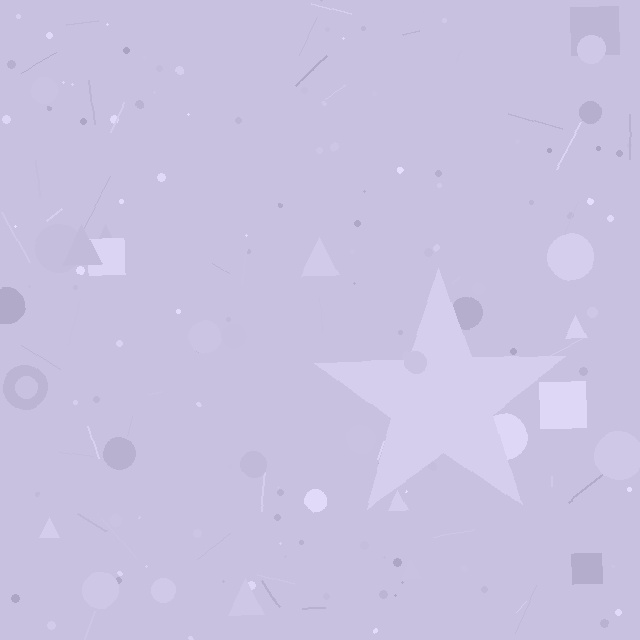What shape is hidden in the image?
A star is hidden in the image.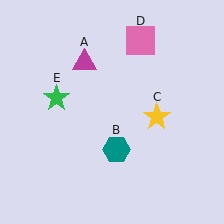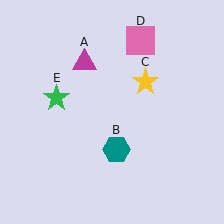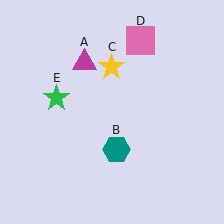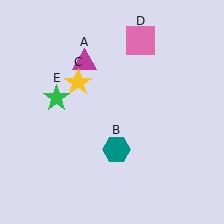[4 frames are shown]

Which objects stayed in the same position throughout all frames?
Magenta triangle (object A) and teal hexagon (object B) and pink square (object D) and green star (object E) remained stationary.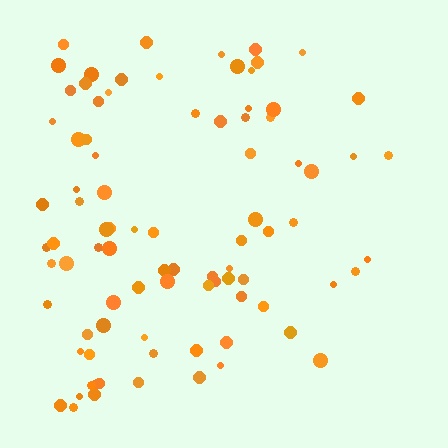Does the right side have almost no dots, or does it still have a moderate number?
Still a moderate number, just noticeably fewer than the left.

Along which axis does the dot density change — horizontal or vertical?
Horizontal.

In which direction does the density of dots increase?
From right to left, with the left side densest.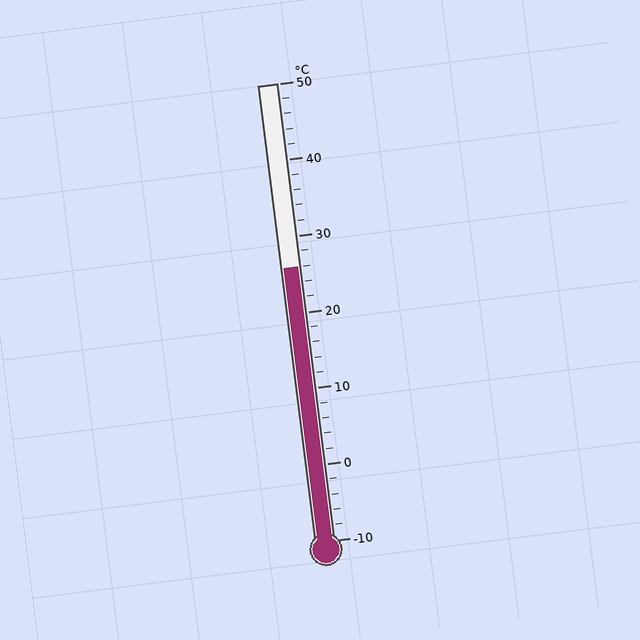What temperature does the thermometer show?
The thermometer shows approximately 26°C.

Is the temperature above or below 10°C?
The temperature is above 10°C.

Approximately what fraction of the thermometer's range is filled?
The thermometer is filled to approximately 60% of its range.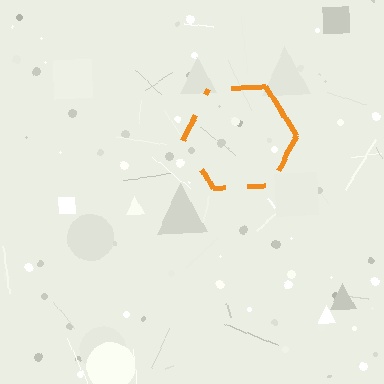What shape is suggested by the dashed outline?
The dashed outline suggests a hexagon.